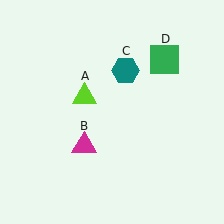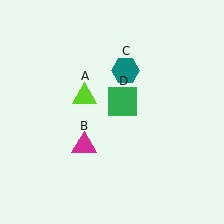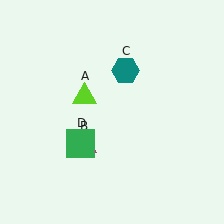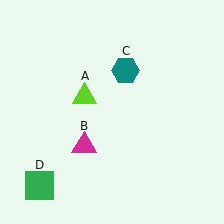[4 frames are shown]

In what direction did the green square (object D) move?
The green square (object D) moved down and to the left.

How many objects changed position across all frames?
1 object changed position: green square (object D).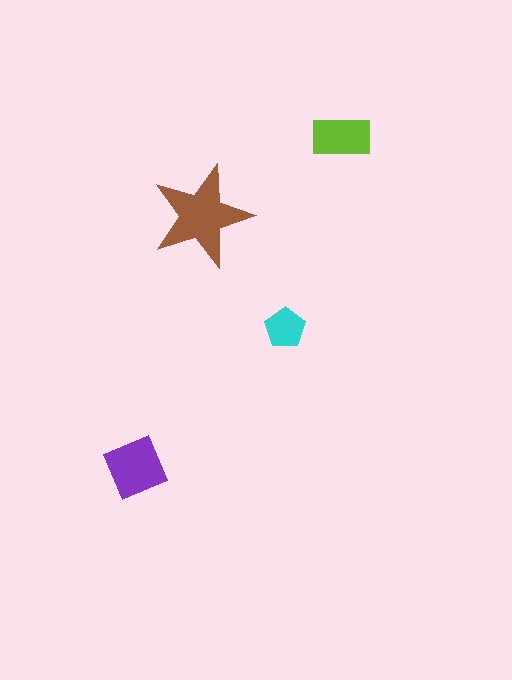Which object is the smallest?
The cyan pentagon.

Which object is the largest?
The brown star.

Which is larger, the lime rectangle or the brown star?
The brown star.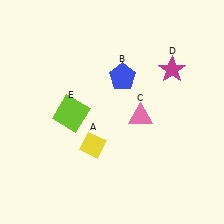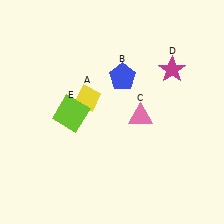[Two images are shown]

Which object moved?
The yellow diamond (A) moved up.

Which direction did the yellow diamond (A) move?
The yellow diamond (A) moved up.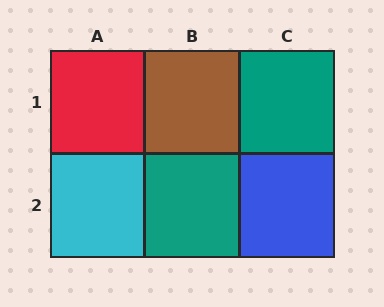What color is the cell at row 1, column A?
Red.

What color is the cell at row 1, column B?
Brown.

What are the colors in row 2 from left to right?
Cyan, teal, blue.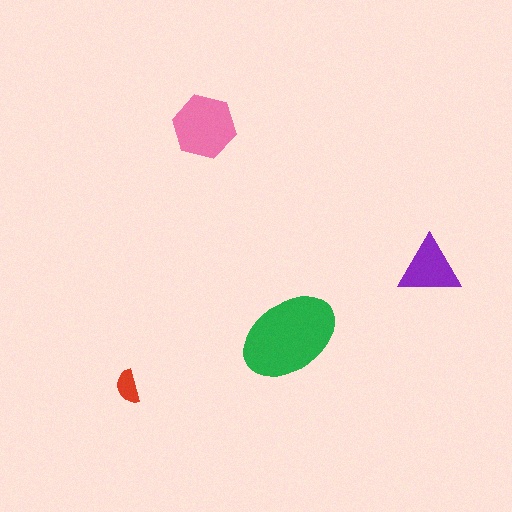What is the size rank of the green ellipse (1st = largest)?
1st.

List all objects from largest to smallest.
The green ellipse, the pink hexagon, the purple triangle, the red semicircle.